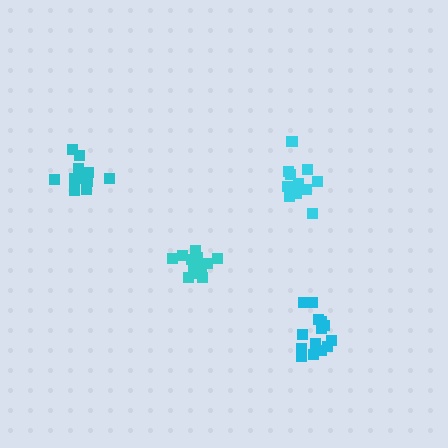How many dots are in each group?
Group 1: 11 dots, Group 2: 12 dots, Group 3: 14 dots, Group 4: 14 dots (51 total).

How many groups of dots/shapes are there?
There are 4 groups.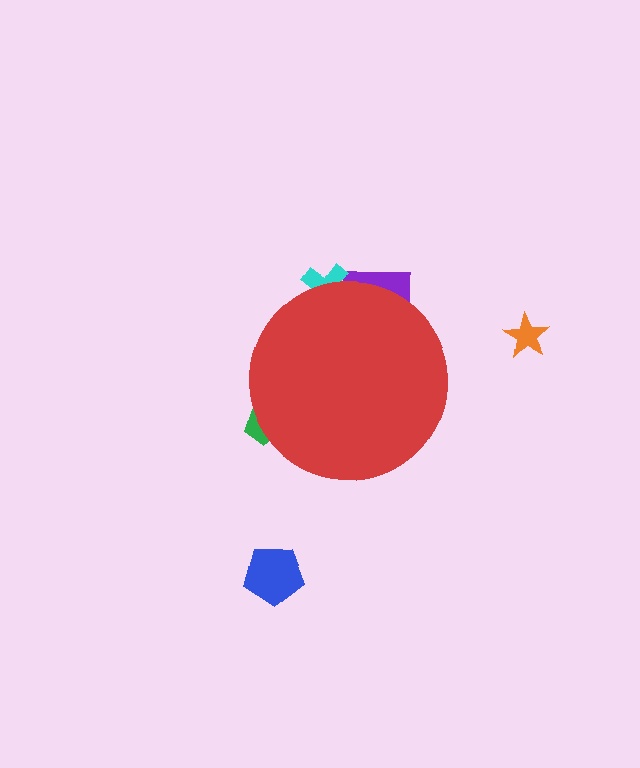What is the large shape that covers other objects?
A red circle.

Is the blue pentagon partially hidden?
No, the blue pentagon is fully visible.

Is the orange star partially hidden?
No, the orange star is fully visible.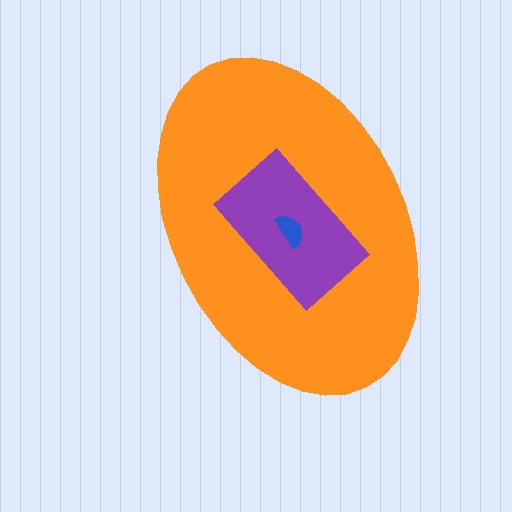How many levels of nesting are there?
3.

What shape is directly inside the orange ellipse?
The purple rectangle.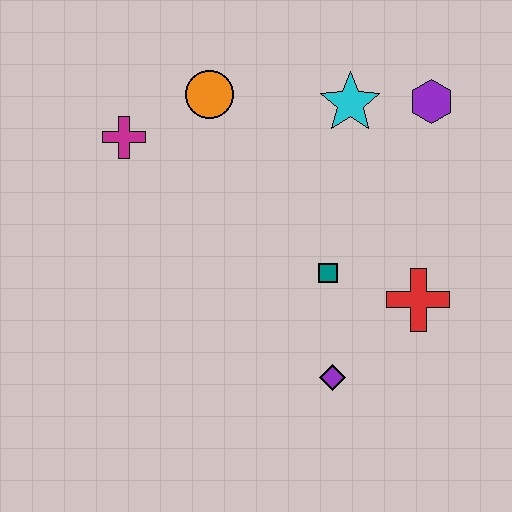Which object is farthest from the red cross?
The magenta cross is farthest from the red cross.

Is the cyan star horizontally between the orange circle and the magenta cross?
No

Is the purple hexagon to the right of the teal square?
Yes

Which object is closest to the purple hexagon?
The cyan star is closest to the purple hexagon.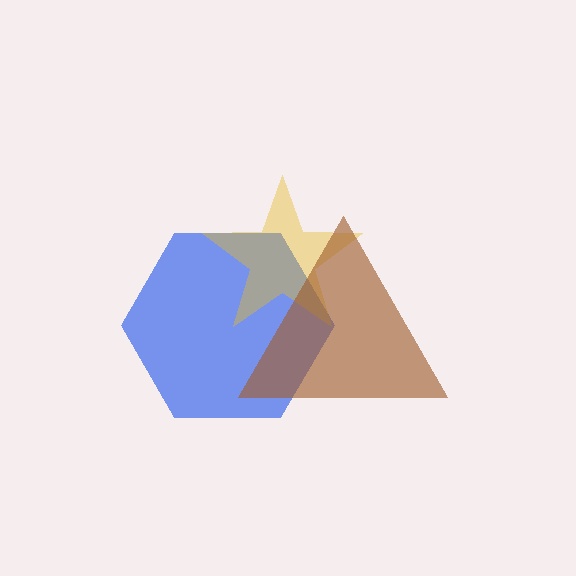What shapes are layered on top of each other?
The layered shapes are: a blue hexagon, a yellow star, a brown triangle.